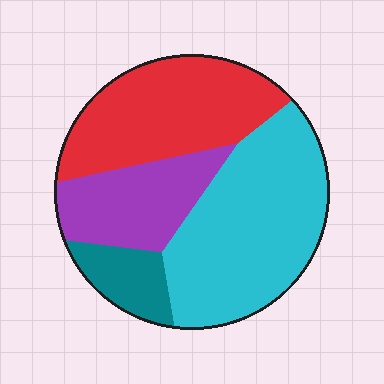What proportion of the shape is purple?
Purple covers about 20% of the shape.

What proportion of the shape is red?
Red takes up about one third (1/3) of the shape.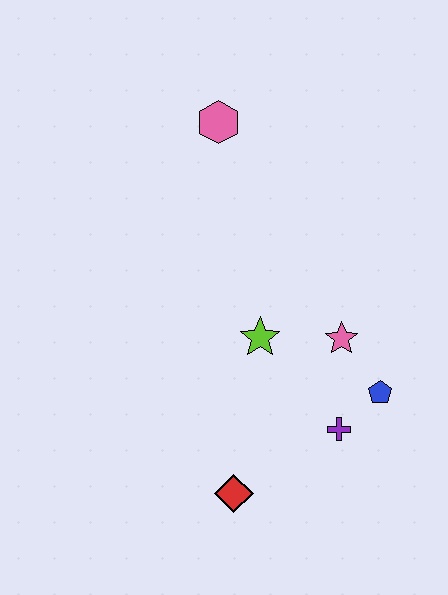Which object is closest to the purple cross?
The blue pentagon is closest to the purple cross.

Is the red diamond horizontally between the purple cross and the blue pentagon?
No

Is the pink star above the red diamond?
Yes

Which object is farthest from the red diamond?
The pink hexagon is farthest from the red diamond.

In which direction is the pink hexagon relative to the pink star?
The pink hexagon is above the pink star.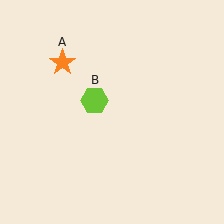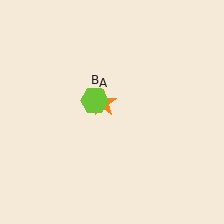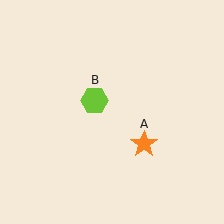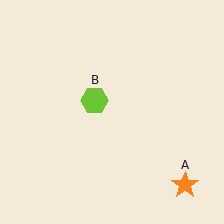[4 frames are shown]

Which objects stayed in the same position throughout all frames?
Lime hexagon (object B) remained stationary.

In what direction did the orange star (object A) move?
The orange star (object A) moved down and to the right.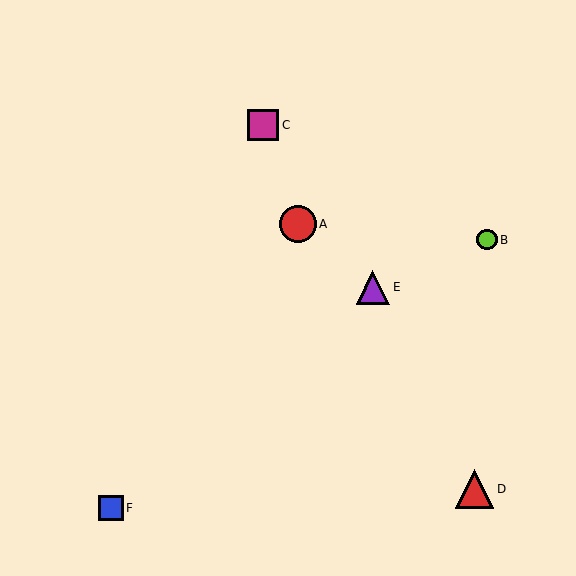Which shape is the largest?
The red triangle (labeled D) is the largest.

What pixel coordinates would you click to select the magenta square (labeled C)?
Click at (263, 125) to select the magenta square C.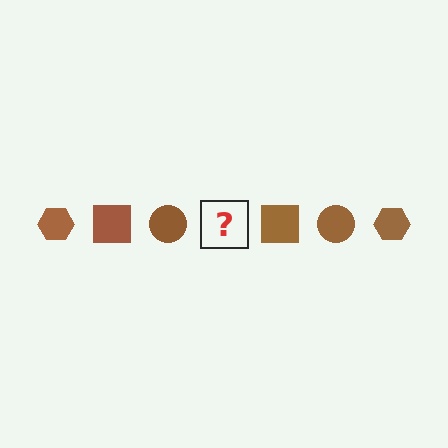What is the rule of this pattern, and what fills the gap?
The rule is that the pattern cycles through hexagon, square, circle shapes in brown. The gap should be filled with a brown hexagon.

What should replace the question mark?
The question mark should be replaced with a brown hexagon.